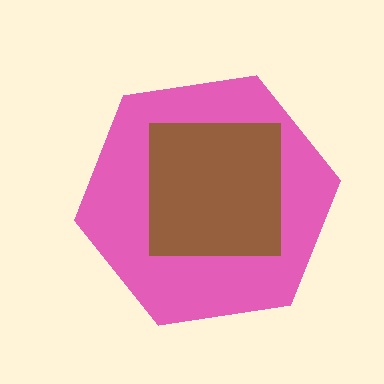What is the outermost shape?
The pink hexagon.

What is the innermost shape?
The brown square.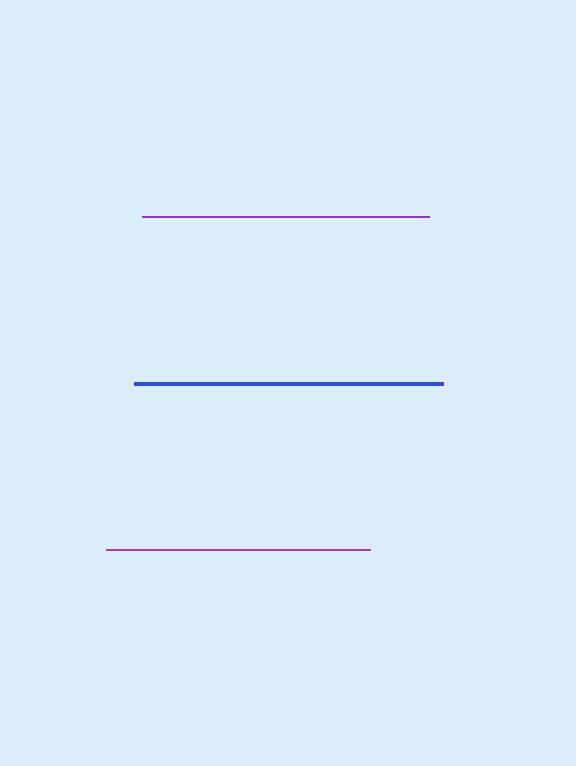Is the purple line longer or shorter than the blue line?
The blue line is longer than the purple line.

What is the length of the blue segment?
The blue segment is approximately 309 pixels long.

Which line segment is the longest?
The blue line is the longest at approximately 309 pixels.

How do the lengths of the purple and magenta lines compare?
The purple and magenta lines are approximately the same length.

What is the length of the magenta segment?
The magenta segment is approximately 264 pixels long.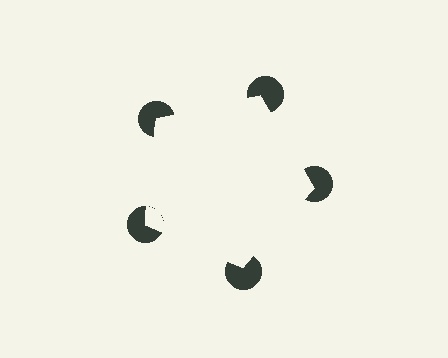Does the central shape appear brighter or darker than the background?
It typically appears slightly brighter than the background, even though no actual brightness change is drawn.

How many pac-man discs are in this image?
There are 5 — one at each vertex of the illusory pentagon.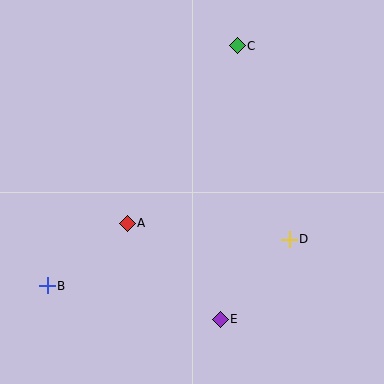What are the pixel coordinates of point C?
Point C is at (237, 46).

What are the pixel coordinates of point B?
Point B is at (47, 286).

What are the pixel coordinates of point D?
Point D is at (289, 239).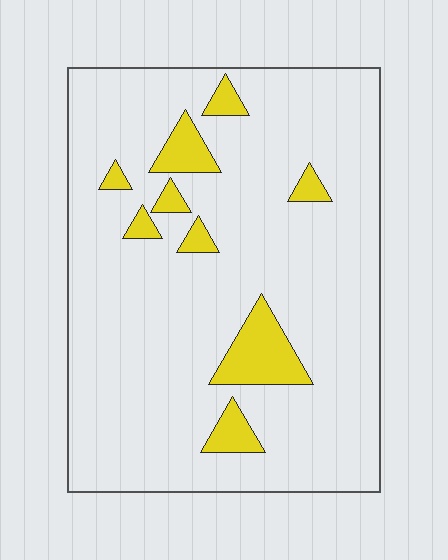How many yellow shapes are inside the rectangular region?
9.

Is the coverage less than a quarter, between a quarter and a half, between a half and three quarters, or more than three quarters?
Less than a quarter.